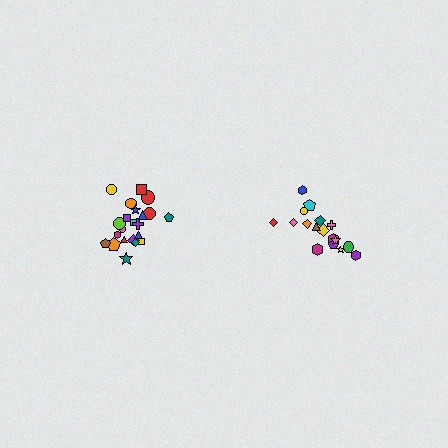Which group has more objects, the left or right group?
The left group.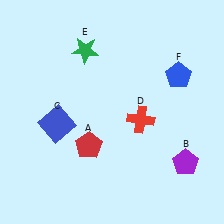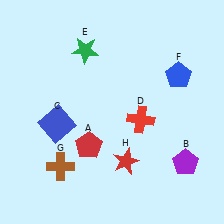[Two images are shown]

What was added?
A brown cross (G), a red star (H) were added in Image 2.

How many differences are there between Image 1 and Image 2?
There are 2 differences between the two images.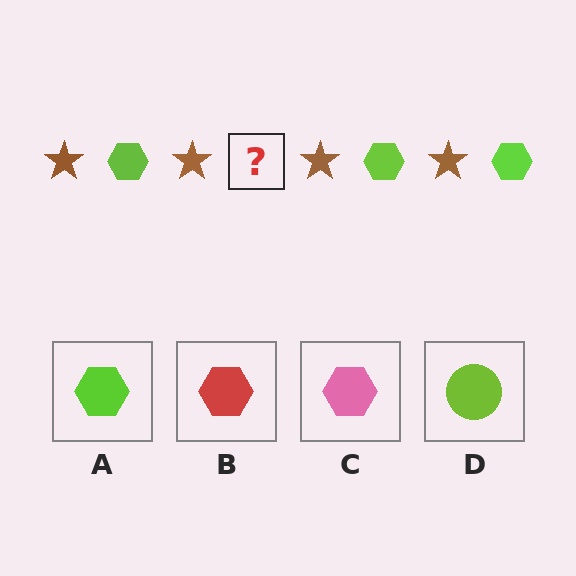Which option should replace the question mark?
Option A.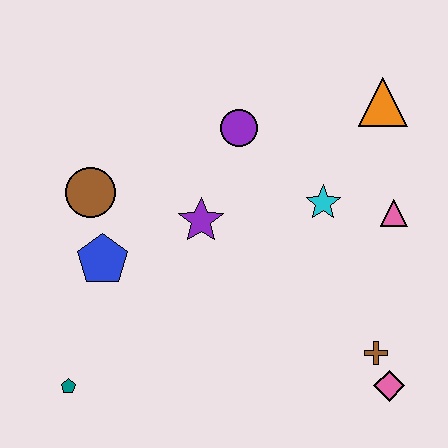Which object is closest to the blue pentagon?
The brown circle is closest to the blue pentagon.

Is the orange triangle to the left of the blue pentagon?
No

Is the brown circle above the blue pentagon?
Yes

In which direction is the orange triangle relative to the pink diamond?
The orange triangle is above the pink diamond.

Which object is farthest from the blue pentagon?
The orange triangle is farthest from the blue pentagon.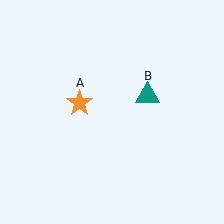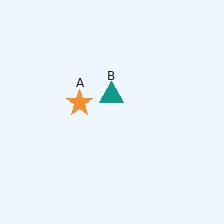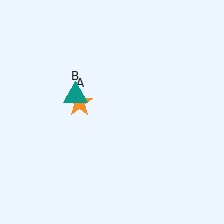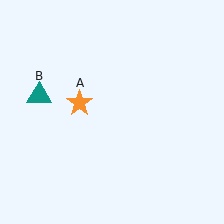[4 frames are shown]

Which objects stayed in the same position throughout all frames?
Orange star (object A) remained stationary.